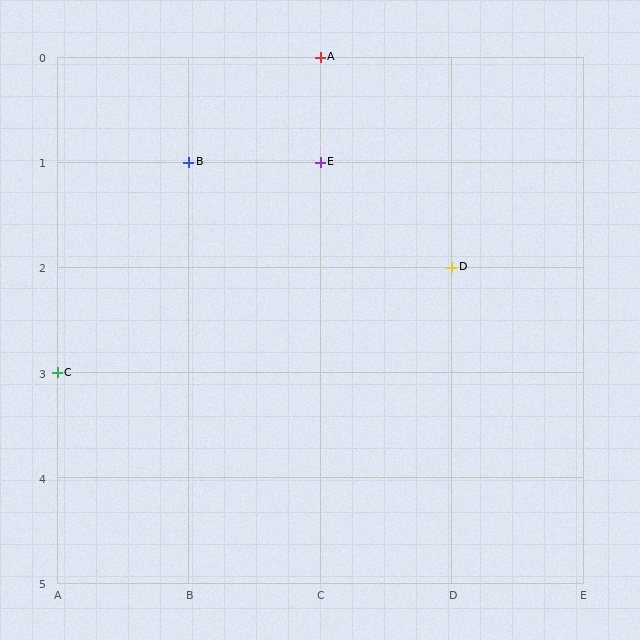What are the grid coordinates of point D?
Point D is at grid coordinates (D, 2).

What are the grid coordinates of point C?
Point C is at grid coordinates (A, 3).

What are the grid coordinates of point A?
Point A is at grid coordinates (C, 0).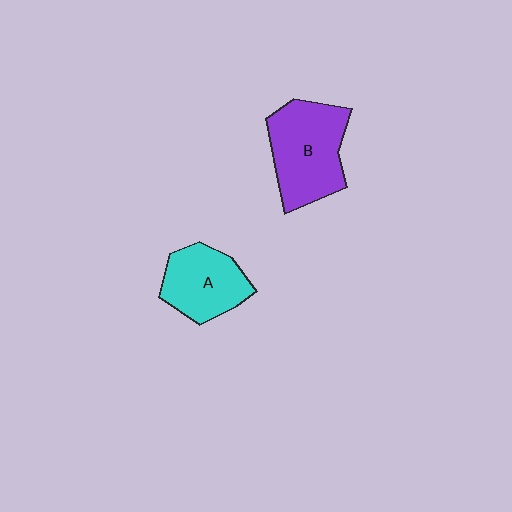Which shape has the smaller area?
Shape A (cyan).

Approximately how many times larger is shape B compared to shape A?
Approximately 1.4 times.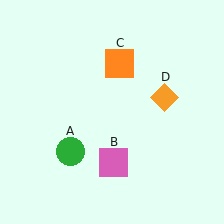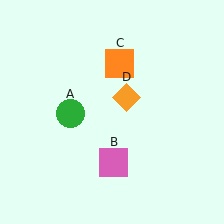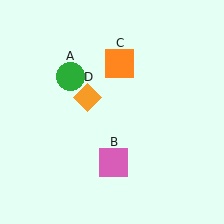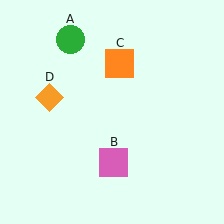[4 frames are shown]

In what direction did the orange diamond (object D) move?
The orange diamond (object D) moved left.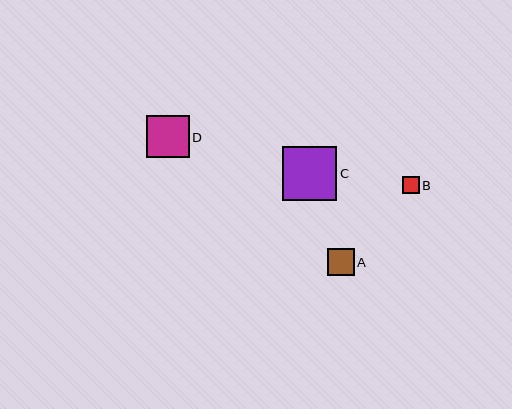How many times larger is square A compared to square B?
Square A is approximately 1.6 times the size of square B.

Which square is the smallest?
Square B is the smallest with a size of approximately 17 pixels.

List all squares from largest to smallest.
From largest to smallest: C, D, A, B.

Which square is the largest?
Square C is the largest with a size of approximately 54 pixels.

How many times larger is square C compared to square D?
Square C is approximately 1.3 times the size of square D.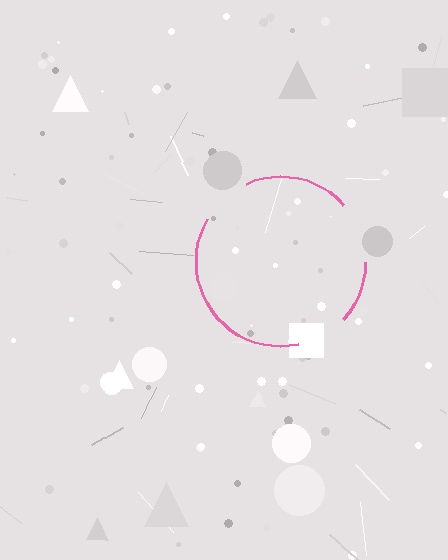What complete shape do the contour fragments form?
The contour fragments form a circle.